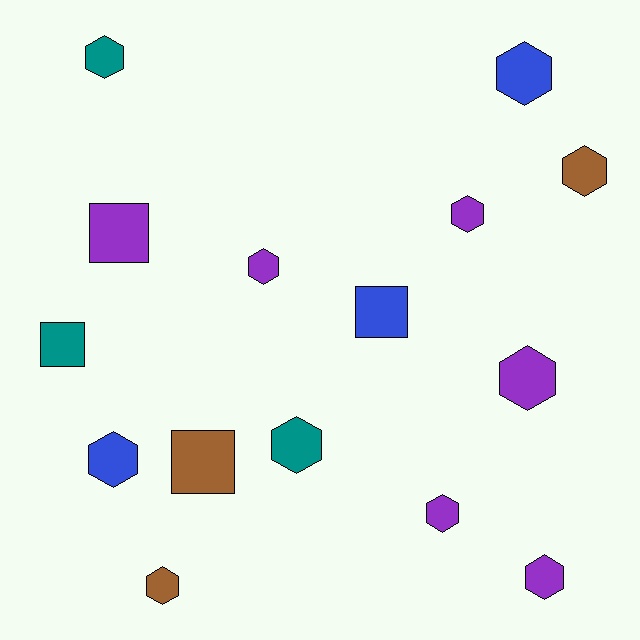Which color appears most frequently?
Purple, with 6 objects.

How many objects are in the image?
There are 15 objects.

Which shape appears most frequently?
Hexagon, with 11 objects.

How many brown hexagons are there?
There are 2 brown hexagons.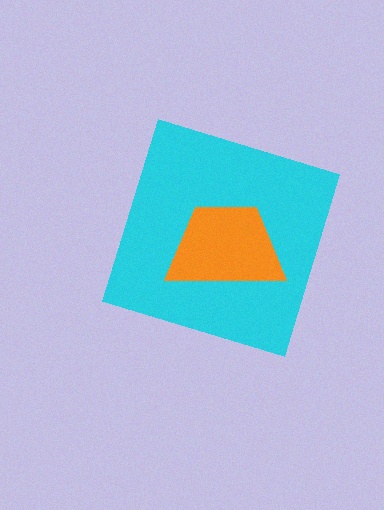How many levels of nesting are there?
2.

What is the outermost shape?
The cyan diamond.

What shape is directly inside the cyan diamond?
The orange trapezoid.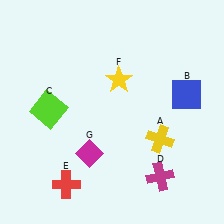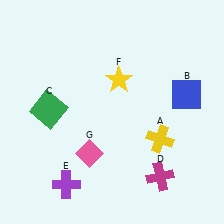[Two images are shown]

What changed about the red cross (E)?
In Image 1, E is red. In Image 2, it changed to purple.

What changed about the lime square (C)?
In Image 1, C is lime. In Image 2, it changed to green.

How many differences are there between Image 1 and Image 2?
There are 3 differences between the two images.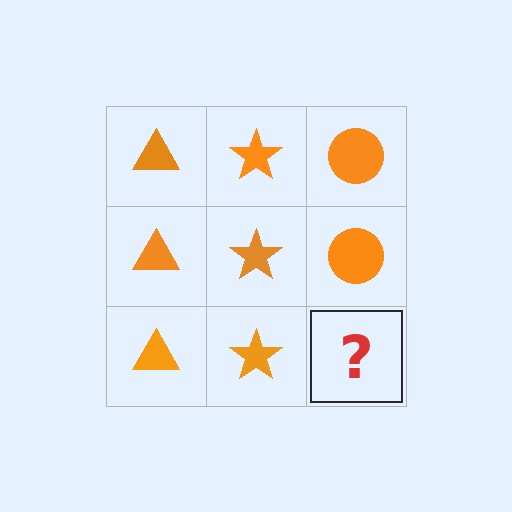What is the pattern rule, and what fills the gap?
The rule is that each column has a consistent shape. The gap should be filled with an orange circle.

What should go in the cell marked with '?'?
The missing cell should contain an orange circle.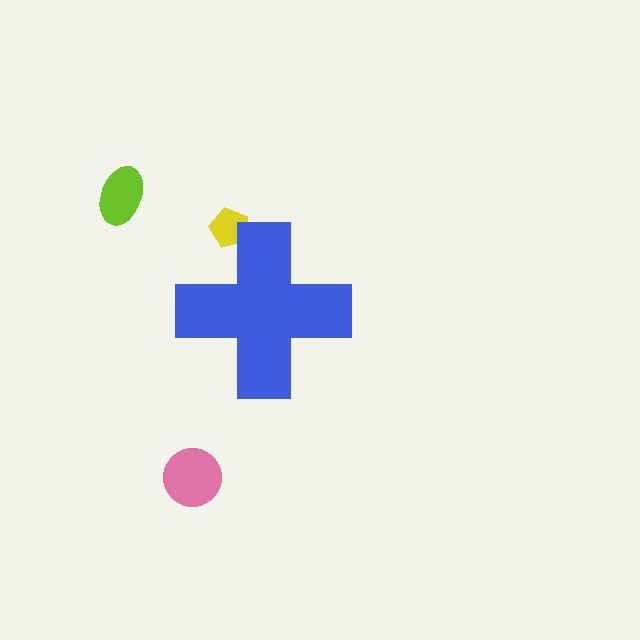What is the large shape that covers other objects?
A blue cross.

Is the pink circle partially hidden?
No, the pink circle is fully visible.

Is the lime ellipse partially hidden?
No, the lime ellipse is fully visible.